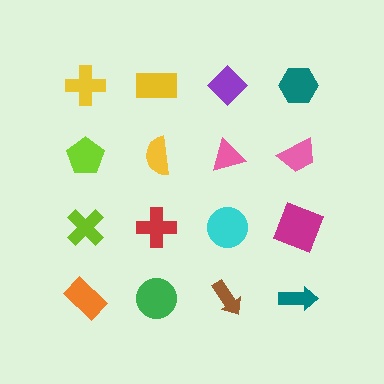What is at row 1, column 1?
A yellow cross.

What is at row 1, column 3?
A purple diamond.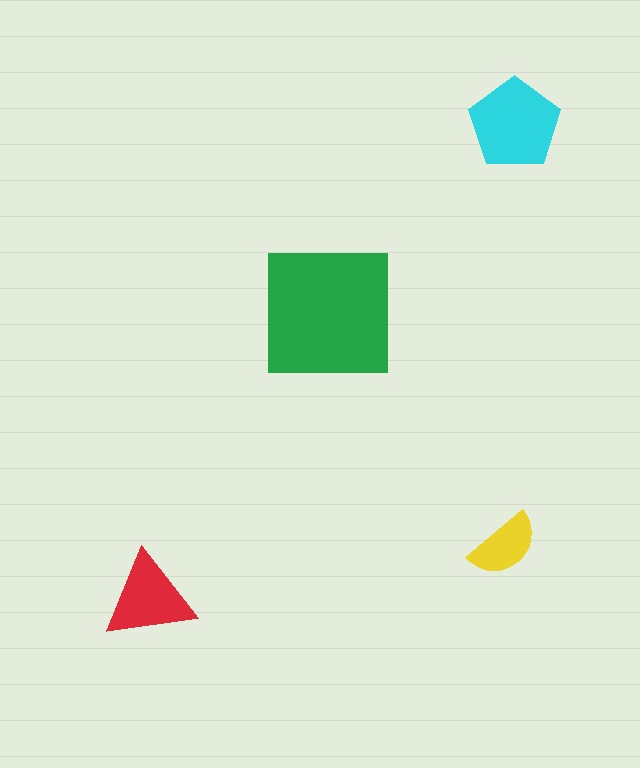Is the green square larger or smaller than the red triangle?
Larger.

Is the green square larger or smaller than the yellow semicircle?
Larger.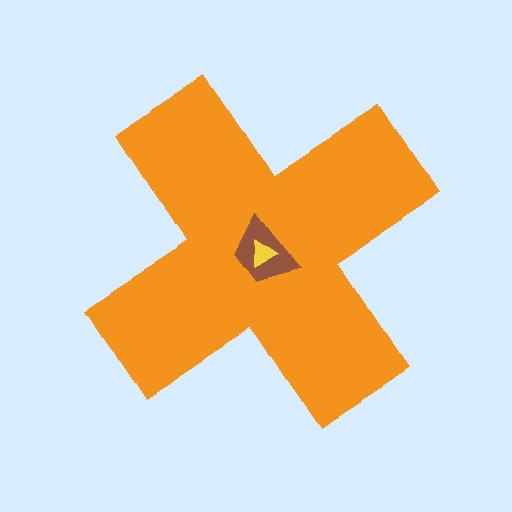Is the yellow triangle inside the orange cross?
Yes.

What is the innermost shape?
The yellow triangle.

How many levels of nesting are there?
3.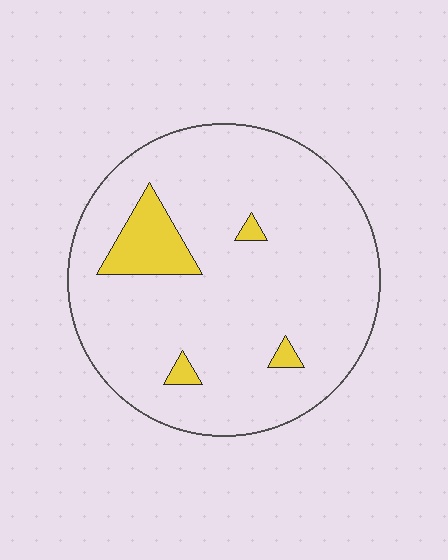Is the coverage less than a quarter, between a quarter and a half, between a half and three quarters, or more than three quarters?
Less than a quarter.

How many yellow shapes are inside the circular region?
4.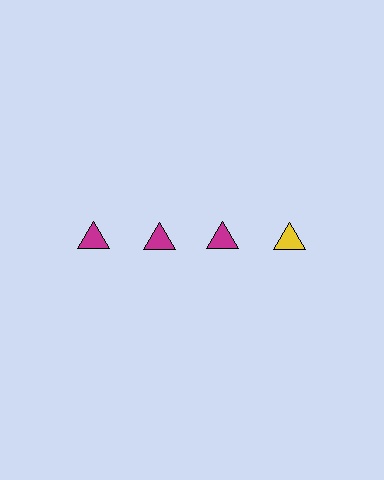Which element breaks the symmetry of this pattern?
The yellow triangle in the top row, second from right column breaks the symmetry. All other shapes are magenta triangles.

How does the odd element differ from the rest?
It has a different color: yellow instead of magenta.